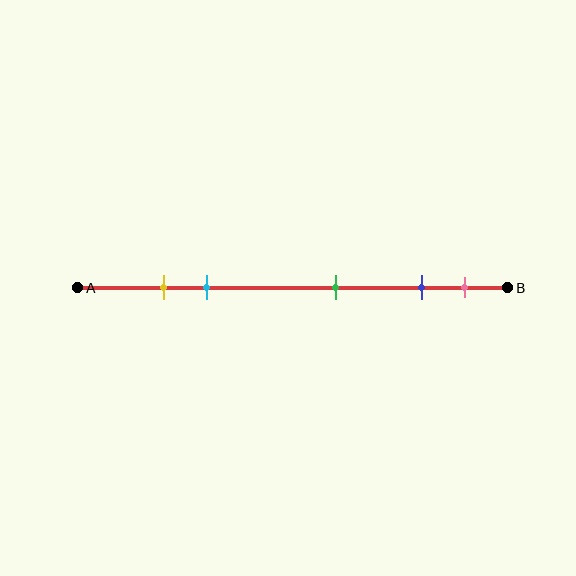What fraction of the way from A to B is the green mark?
The green mark is approximately 60% (0.6) of the way from A to B.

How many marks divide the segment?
There are 5 marks dividing the segment.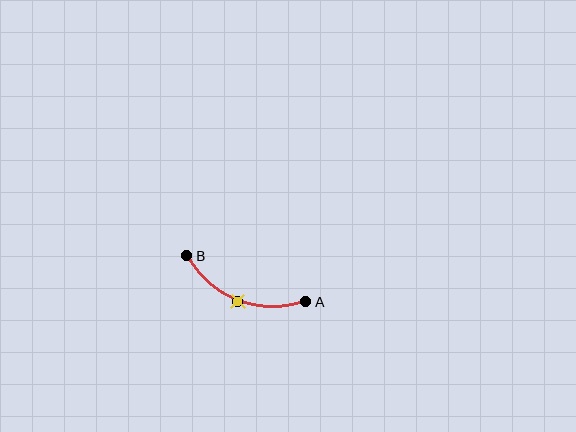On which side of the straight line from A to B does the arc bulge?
The arc bulges below the straight line connecting A and B.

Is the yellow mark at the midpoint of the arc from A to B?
Yes. The yellow mark lies on the arc at equal arc-length from both A and B — it is the arc midpoint.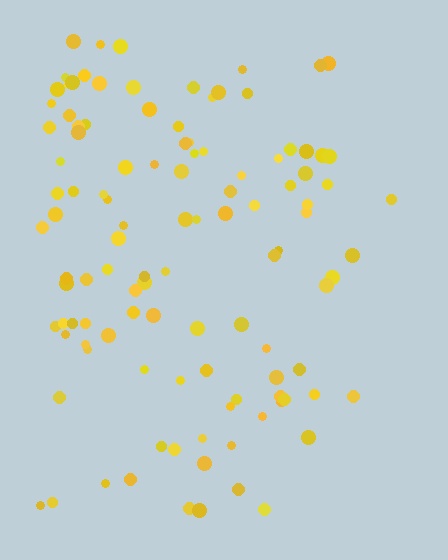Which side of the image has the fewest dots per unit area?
The right.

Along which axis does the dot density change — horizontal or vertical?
Horizontal.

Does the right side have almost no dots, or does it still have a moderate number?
Still a moderate number, just noticeably fewer than the left.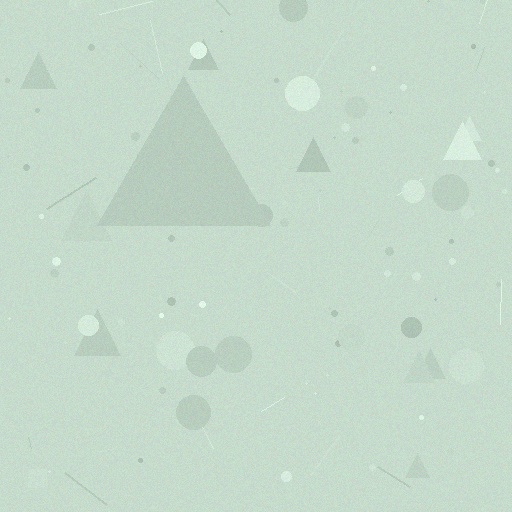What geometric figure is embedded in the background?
A triangle is embedded in the background.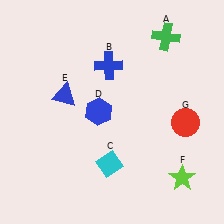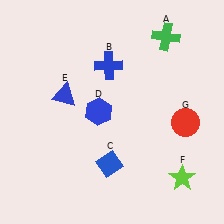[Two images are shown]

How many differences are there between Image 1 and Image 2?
There is 1 difference between the two images.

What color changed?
The diamond (C) changed from cyan in Image 1 to blue in Image 2.